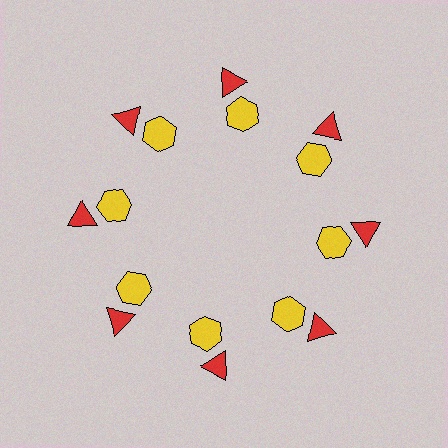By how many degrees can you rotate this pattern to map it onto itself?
The pattern maps onto itself every 45 degrees of rotation.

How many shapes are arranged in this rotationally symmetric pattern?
There are 16 shapes, arranged in 8 groups of 2.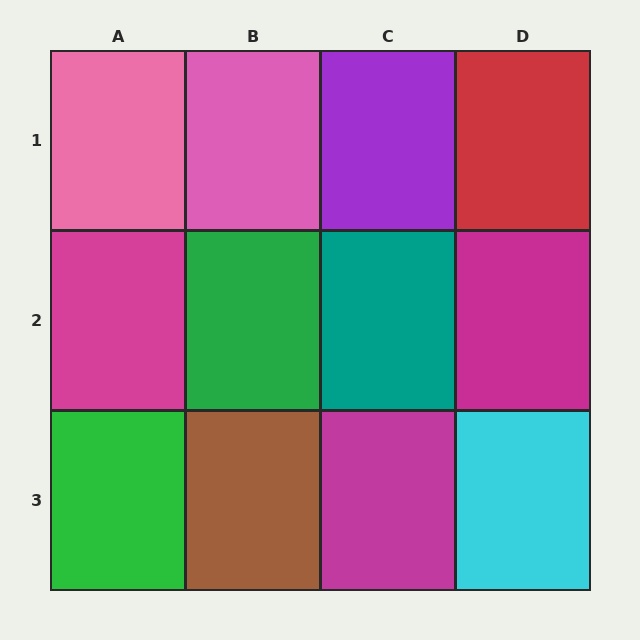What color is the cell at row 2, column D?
Magenta.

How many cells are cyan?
1 cell is cyan.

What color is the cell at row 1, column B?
Pink.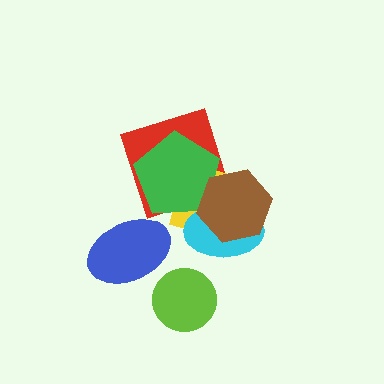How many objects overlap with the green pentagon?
4 objects overlap with the green pentagon.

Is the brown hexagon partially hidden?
No, no other shape covers it.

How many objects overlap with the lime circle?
0 objects overlap with the lime circle.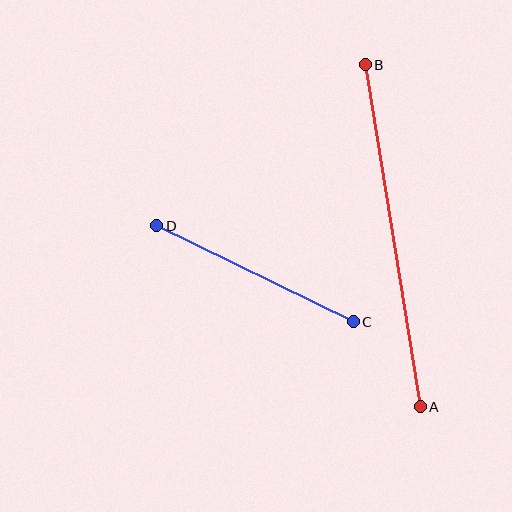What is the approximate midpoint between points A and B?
The midpoint is at approximately (393, 236) pixels.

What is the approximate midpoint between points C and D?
The midpoint is at approximately (255, 274) pixels.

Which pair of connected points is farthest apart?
Points A and B are farthest apart.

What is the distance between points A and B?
The distance is approximately 346 pixels.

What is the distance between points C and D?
The distance is approximately 219 pixels.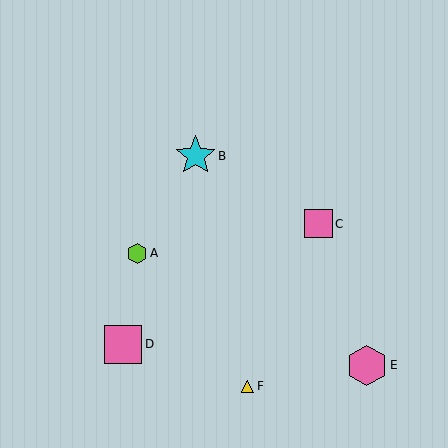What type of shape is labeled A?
Shape A is a lime hexagon.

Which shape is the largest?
The pink hexagon (labeled E) is the largest.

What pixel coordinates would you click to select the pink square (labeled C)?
Click at (318, 224) to select the pink square C.